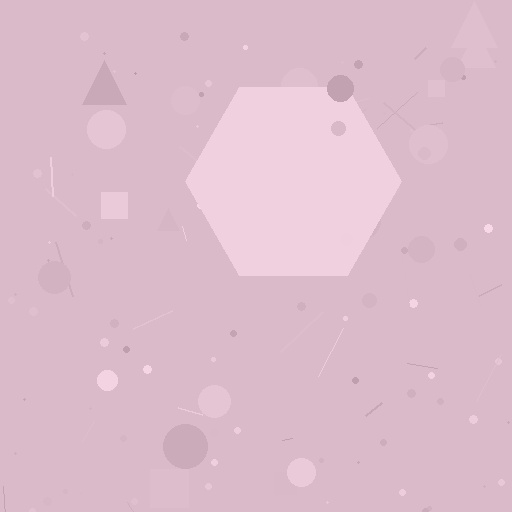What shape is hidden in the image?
A hexagon is hidden in the image.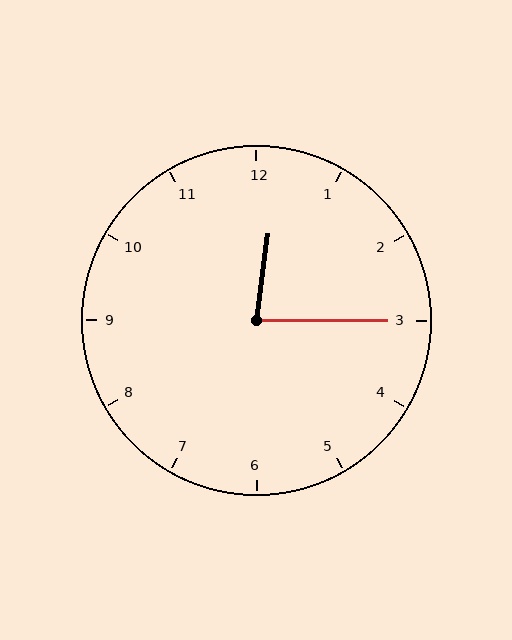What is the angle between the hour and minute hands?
Approximately 82 degrees.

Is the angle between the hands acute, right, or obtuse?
It is acute.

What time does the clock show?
12:15.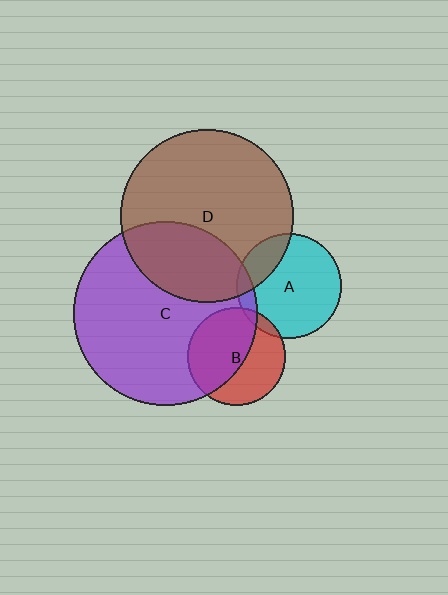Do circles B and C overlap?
Yes.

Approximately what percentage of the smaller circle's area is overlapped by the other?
Approximately 55%.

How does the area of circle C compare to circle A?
Approximately 3.1 times.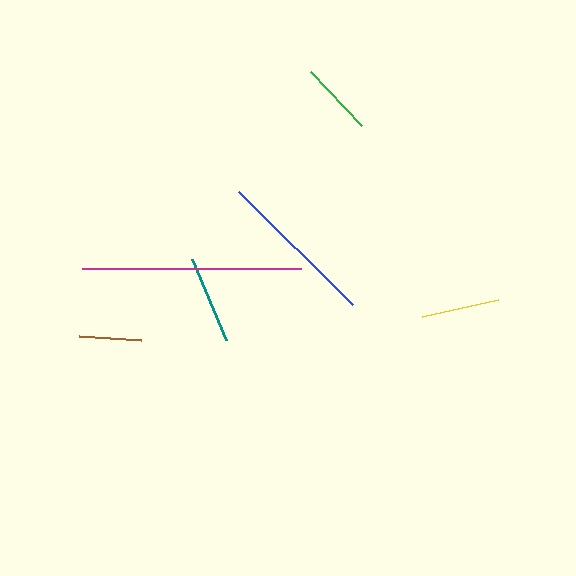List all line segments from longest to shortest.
From longest to shortest: magenta, blue, teal, yellow, green, brown.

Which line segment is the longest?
The magenta line is the longest at approximately 219 pixels.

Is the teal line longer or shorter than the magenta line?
The magenta line is longer than the teal line.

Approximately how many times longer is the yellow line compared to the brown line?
The yellow line is approximately 1.2 times the length of the brown line.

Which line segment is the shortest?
The brown line is the shortest at approximately 63 pixels.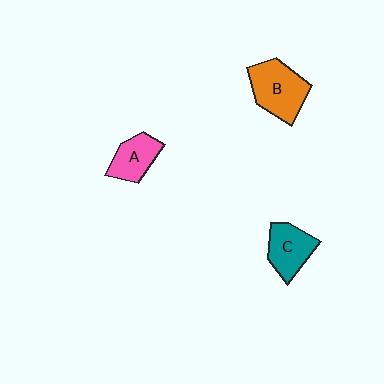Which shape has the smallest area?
Shape A (pink).